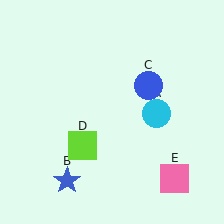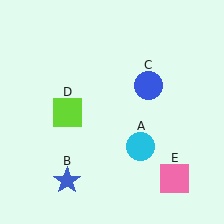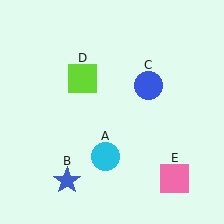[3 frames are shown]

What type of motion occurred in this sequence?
The cyan circle (object A), lime square (object D) rotated clockwise around the center of the scene.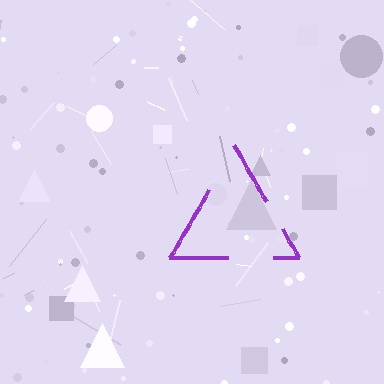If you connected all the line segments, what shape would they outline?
They would outline a triangle.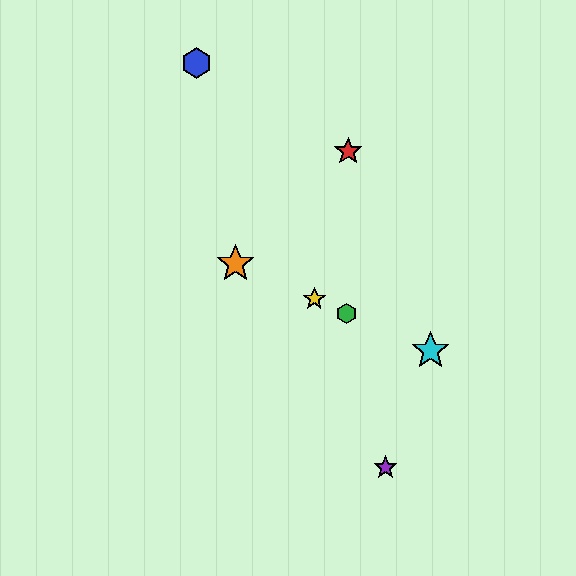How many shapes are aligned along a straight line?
4 shapes (the green hexagon, the yellow star, the orange star, the cyan star) are aligned along a straight line.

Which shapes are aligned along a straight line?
The green hexagon, the yellow star, the orange star, the cyan star are aligned along a straight line.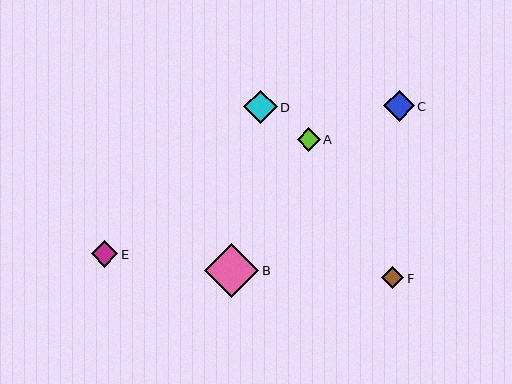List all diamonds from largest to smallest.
From largest to smallest: B, D, C, E, A, F.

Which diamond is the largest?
Diamond B is the largest with a size of approximately 54 pixels.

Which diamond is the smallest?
Diamond F is the smallest with a size of approximately 22 pixels.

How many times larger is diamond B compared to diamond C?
Diamond B is approximately 1.8 times the size of diamond C.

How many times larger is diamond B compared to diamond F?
Diamond B is approximately 2.4 times the size of diamond F.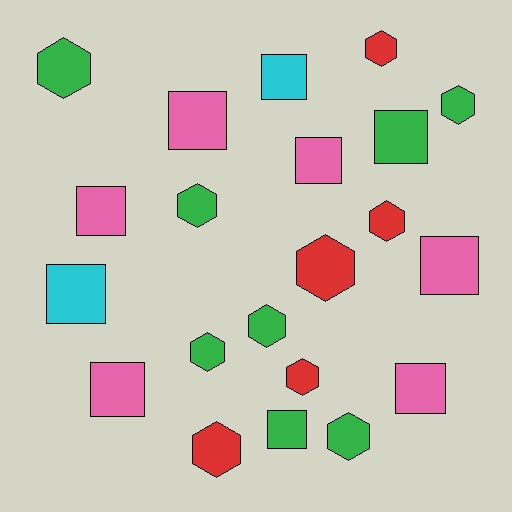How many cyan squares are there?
There are 2 cyan squares.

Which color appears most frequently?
Green, with 8 objects.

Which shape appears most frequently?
Hexagon, with 11 objects.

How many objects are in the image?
There are 21 objects.